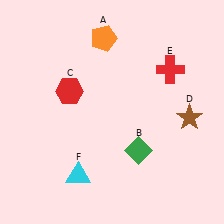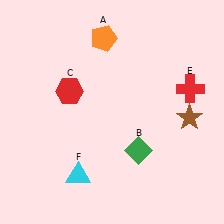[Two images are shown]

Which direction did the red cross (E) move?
The red cross (E) moved right.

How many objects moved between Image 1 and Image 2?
1 object moved between the two images.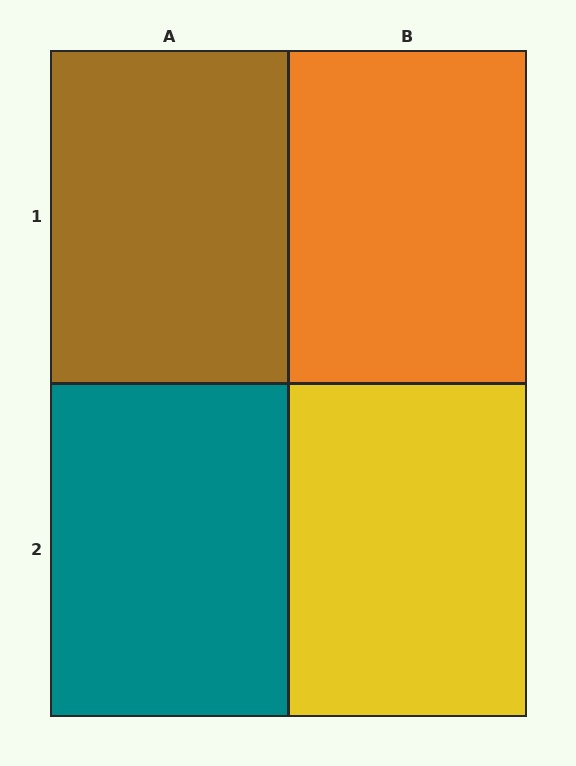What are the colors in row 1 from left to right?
Brown, orange.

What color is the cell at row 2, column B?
Yellow.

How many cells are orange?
1 cell is orange.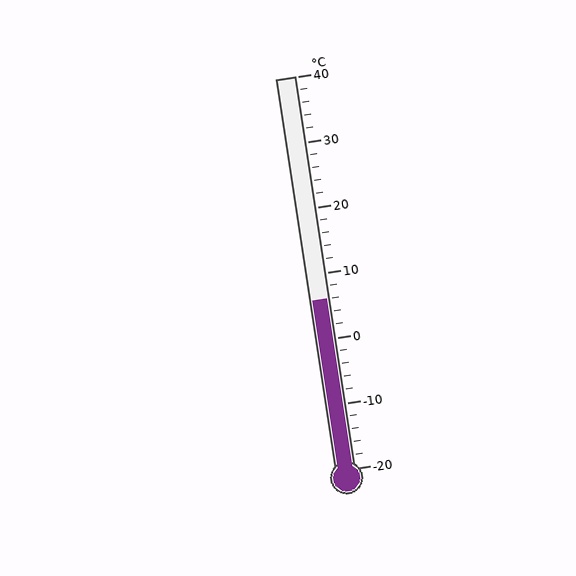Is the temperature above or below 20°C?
The temperature is below 20°C.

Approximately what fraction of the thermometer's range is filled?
The thermometer is filled to approximately 45% of its range.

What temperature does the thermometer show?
The thermometer shows approximately 6°C.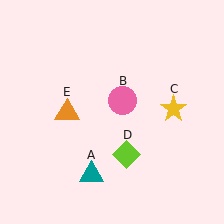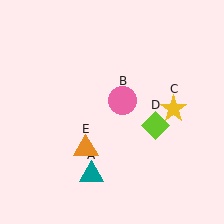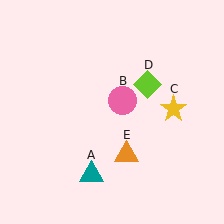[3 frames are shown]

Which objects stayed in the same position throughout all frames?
Teal triangle (object A) and pink circle (object B) and yellow star (object C) remained stationary.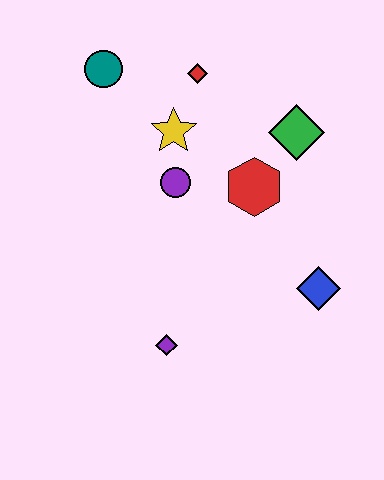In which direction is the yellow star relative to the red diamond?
The yellow star is below the red diamond.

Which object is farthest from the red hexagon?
The teal circle is farthest from the red hexagon.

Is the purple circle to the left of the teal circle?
No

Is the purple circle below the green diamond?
Yes